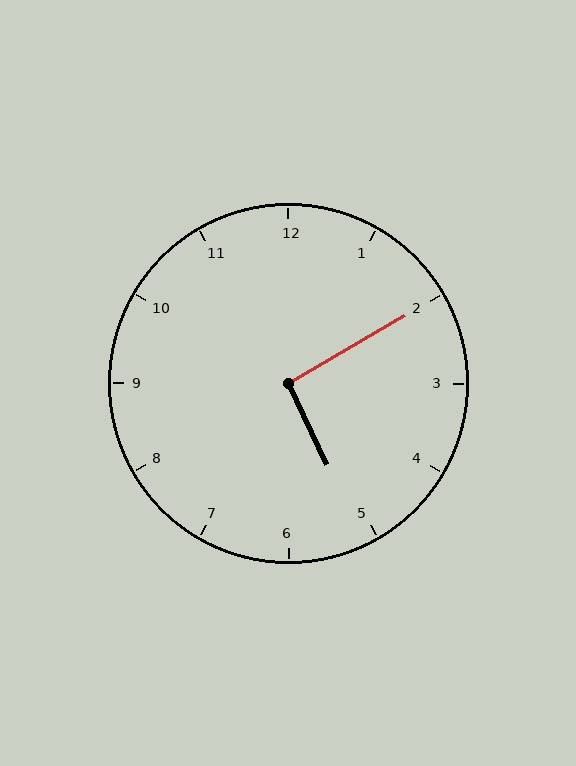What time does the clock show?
5:10.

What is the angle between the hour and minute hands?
Approximately 95 degrees.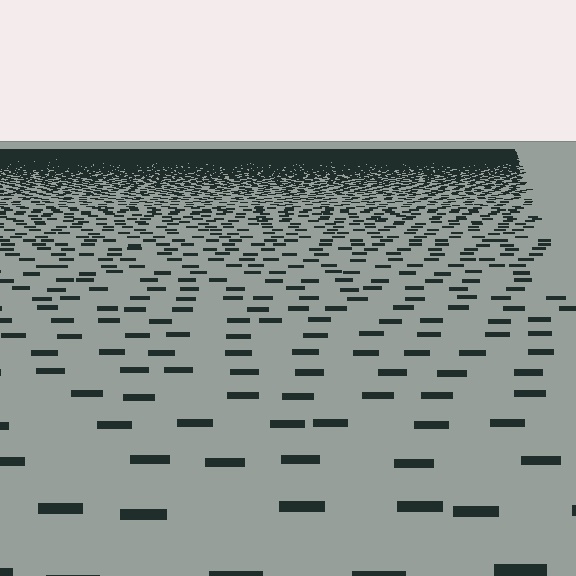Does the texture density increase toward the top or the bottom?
Density increases toward the top.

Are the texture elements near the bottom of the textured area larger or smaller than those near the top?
Larger. Near the bottom, elements are closer to the viewer and appear at a bigger on-screen size.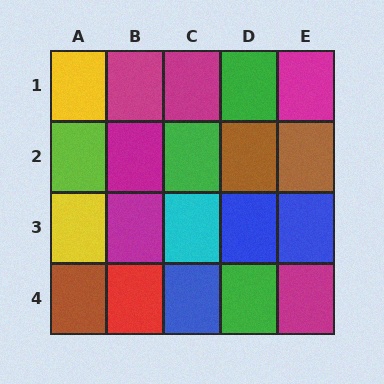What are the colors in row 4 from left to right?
Brown, red, blue, green, magenta.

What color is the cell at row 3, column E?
Blue.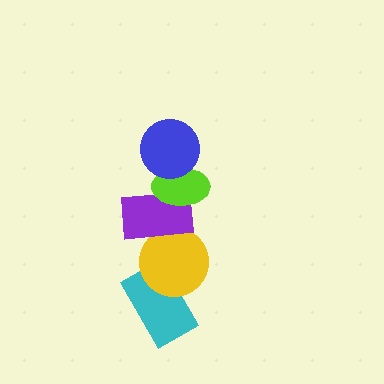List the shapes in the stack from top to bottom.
From top to bottom: the blue circle, the lime ellipse, the purple rectangle, the yellow circle, the cyan rectangle.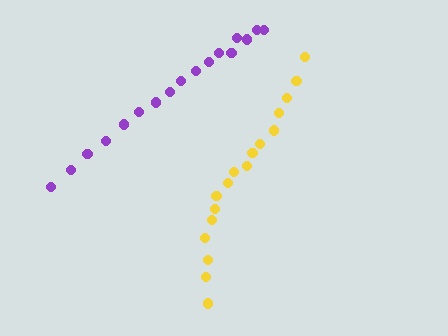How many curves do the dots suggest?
There are 2 distinct paths.